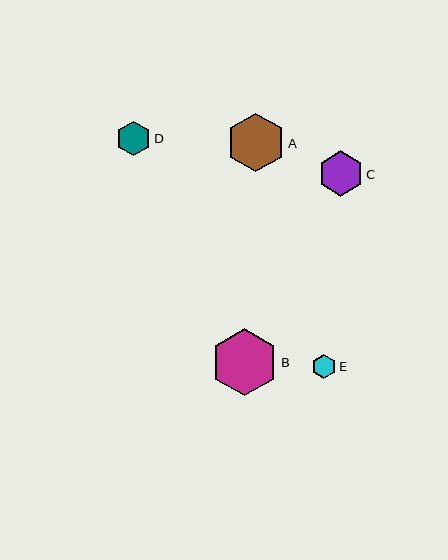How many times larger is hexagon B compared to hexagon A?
Hexagon B is approximately 1.1 times the size of hexagon A.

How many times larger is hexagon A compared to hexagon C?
Hexagon A is approximately 1.3 times the size of hexagon C.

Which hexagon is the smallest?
Hexagon E is the smallest with a size of approximately 24 pixels.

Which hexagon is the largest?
Hexagon B is the largest with a size of approximately 67 pixels.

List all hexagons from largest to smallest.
From largest to smallest: B, A, C, D, E.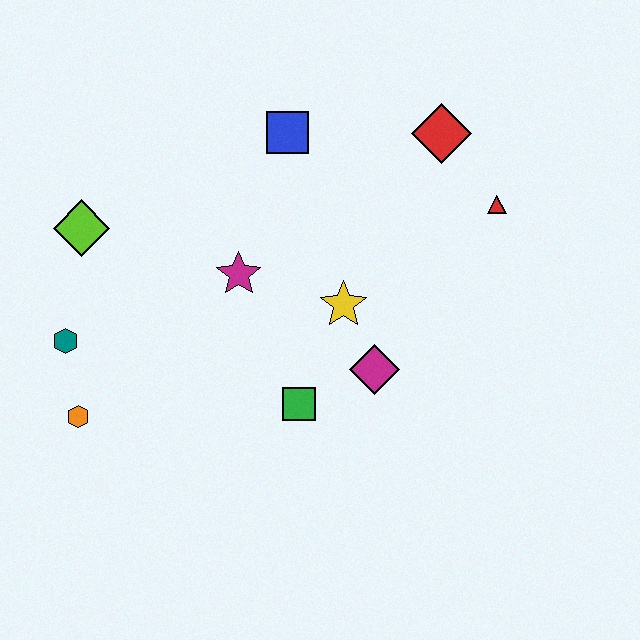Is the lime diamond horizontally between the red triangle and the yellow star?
No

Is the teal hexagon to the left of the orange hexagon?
Yes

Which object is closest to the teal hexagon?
The orange hexagon is closest to the teal hexagon.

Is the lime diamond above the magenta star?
Yes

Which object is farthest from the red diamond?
The orange hexagon is farthest from the red diamond.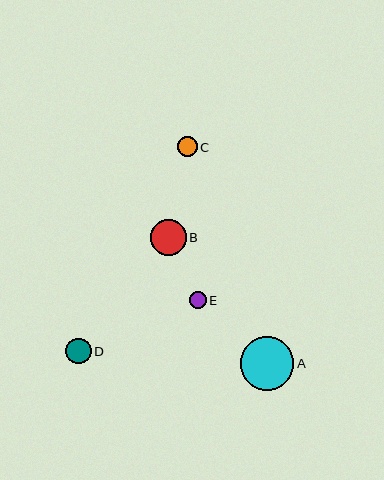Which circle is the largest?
Circle A is the largest with a size of approximately 54 pixels.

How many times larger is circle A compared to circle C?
Circle A is approximately 2.8 times the size of circle C.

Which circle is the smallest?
Circle E is the smallest with a size of approximately 16 pixels.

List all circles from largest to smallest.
From largest to smallest: A, B, D, C, E.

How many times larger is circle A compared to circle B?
Circle A is approximately 1.5 times the size of circle B.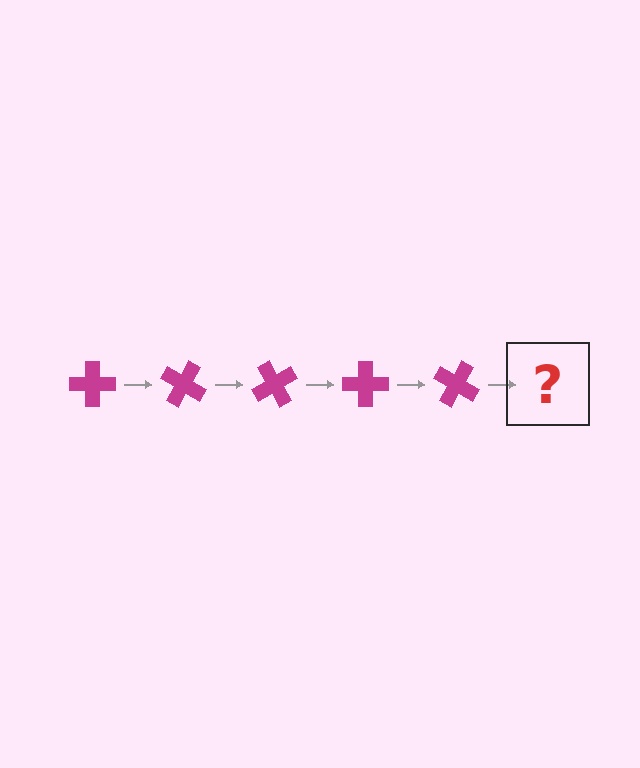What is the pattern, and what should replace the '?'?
The pattern is that the cross rotates 30 degrees each step. The '?' should be a magenta cross rotated 150 degrees.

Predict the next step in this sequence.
The next step is a magenta cross rotated 150 degrees.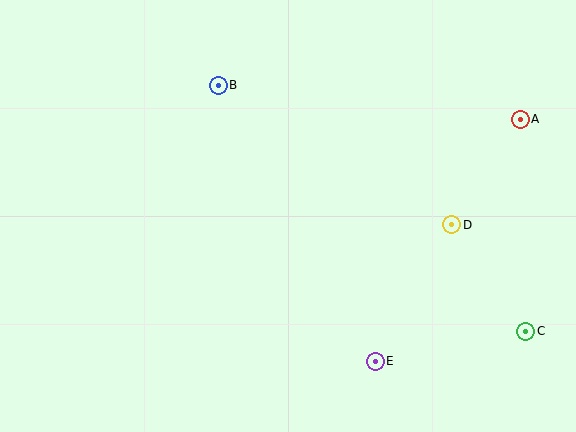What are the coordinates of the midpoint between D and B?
The midpoint between D and B is at (335, 155).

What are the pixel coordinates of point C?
Point C is at (526, 332).